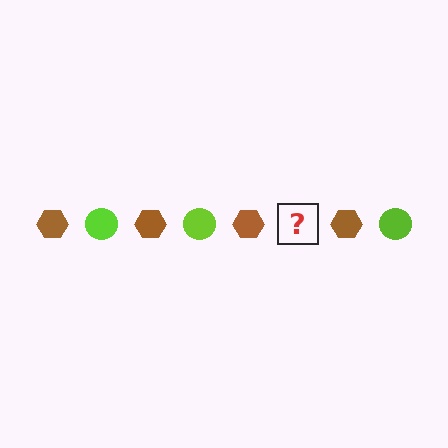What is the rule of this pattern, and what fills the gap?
The rule is that the pattern alternates between brown hexagon and lime circle. The gap should be filled with a lime circle.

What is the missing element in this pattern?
The missing element is a lime circle.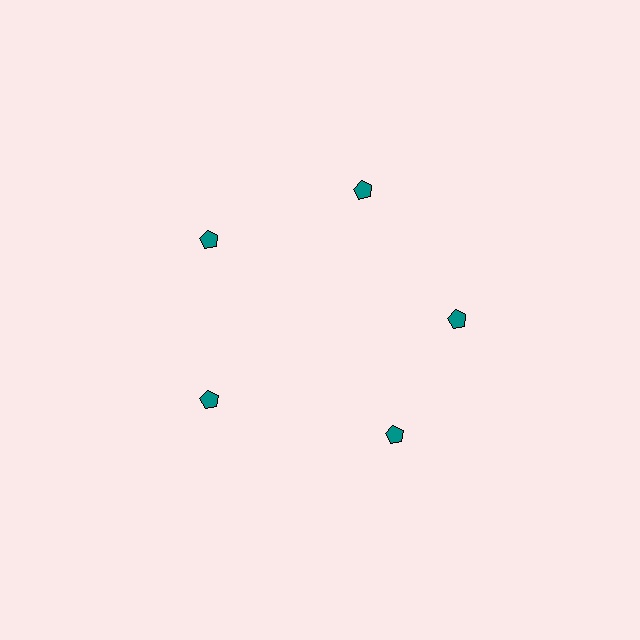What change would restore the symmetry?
The symmetry would be restored by rotating it back into even spacing with its neighbors so that all 5 pentagons sit at equal angles and equal distance from the center.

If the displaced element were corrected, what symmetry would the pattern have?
It would have 5-fold rotational symmetry — the pattern would map onto itself every 72 degrees.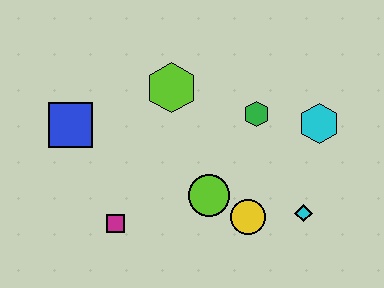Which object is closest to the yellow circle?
The lime circle is closest to the yellow circle.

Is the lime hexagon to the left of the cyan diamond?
Yes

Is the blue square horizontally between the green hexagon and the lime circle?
No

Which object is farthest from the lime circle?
The blue square is farthest from the lime circle.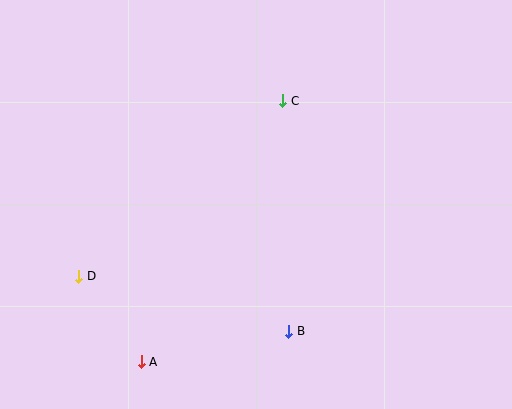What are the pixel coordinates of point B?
Point B is at (289, 331).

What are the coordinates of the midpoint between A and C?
The midpoint between A and C is at (212, 231).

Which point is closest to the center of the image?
Point C at (283, 101) is closest to the center.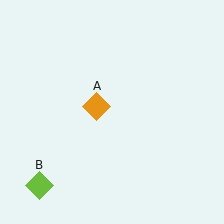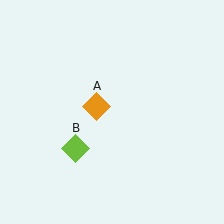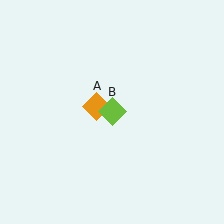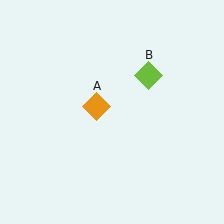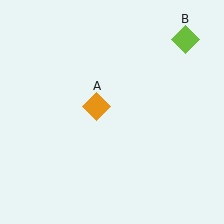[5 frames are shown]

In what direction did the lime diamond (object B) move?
The lime diamond (object B) moved up and to the right.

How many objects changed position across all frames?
1 object changed position: lime diamond (object B).